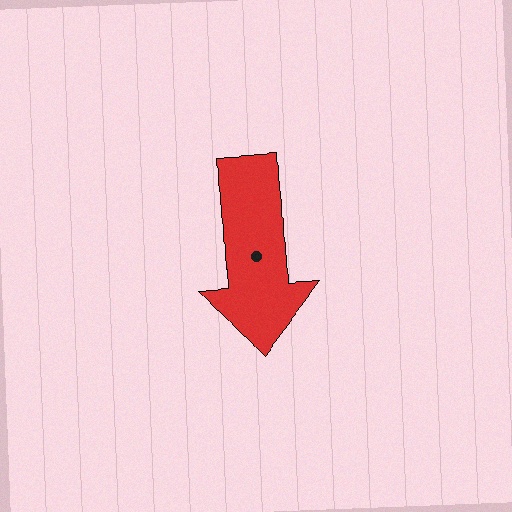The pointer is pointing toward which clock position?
Roughly 6 o'clock.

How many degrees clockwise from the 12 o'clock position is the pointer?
Approximately 177 degrees.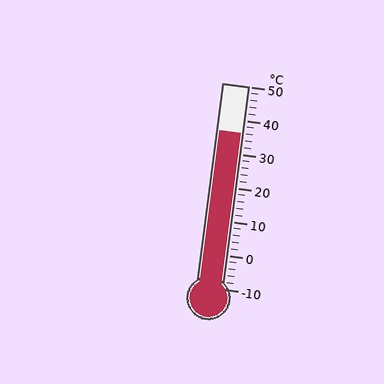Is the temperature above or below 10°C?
The temperature is above 10°C.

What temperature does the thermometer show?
The thermometer shows approximately 36°C.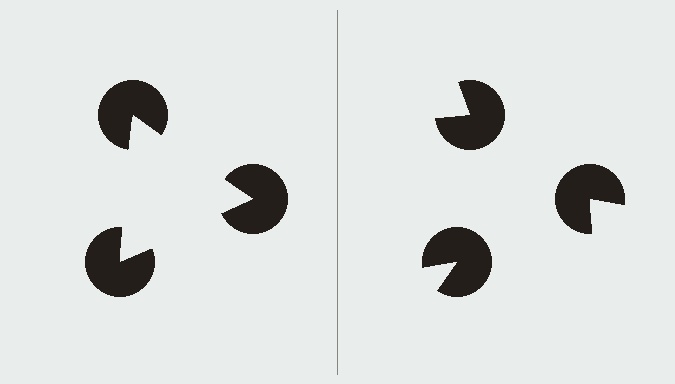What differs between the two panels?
The pac-man discs are positioned identically on both sides; only the wedge orientations differ. On the left they align to a triangle; on the right they are misaligned.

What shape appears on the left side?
An illusory triangle.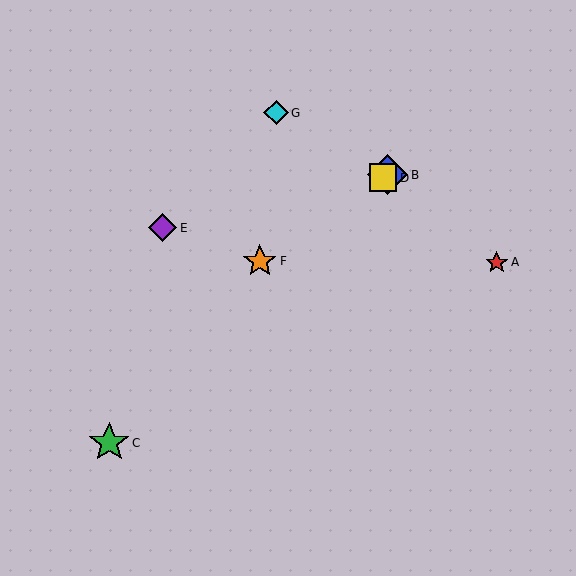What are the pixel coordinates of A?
Object A is at (497, 263).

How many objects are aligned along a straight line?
3 objects (B, D, F) are aligned along a straight line.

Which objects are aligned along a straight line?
Objects B, D, F are aligned along a straight line.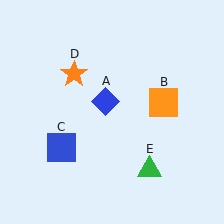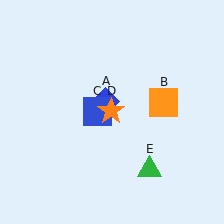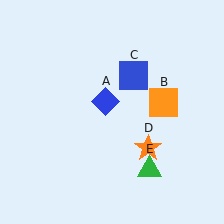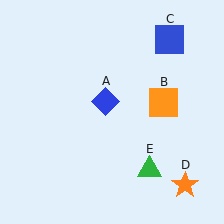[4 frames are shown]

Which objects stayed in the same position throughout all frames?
Blue diamond (object A) and orange square (object B) and green triangle (object E) remained stationary.